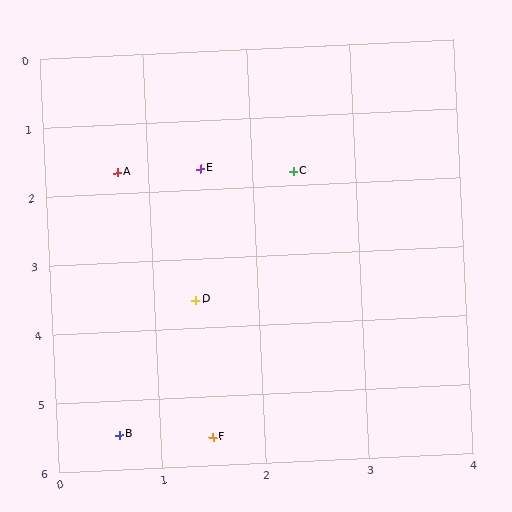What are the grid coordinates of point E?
Point E is at approximately (1.5, 1.7).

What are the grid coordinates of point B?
Point B is at approximately (0.6, 5.5).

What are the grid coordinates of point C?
Point C is at approximately (2.4, 1.8).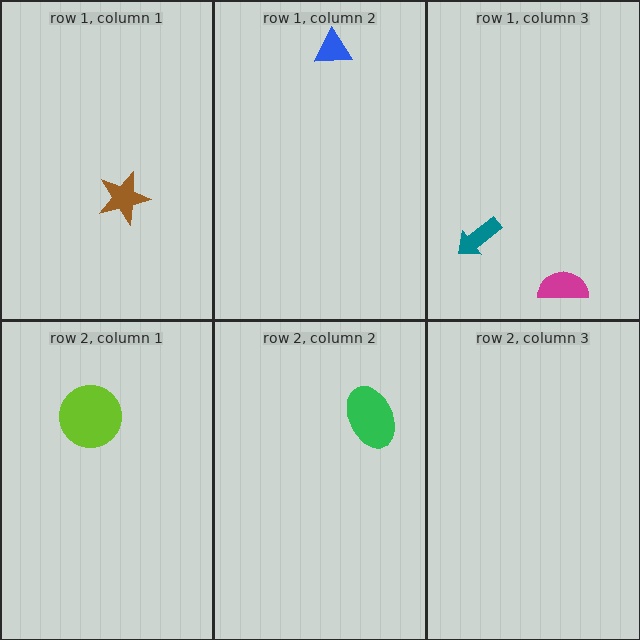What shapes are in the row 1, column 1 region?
The brown star.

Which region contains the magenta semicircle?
The row 1, column 3 region.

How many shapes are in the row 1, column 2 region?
1.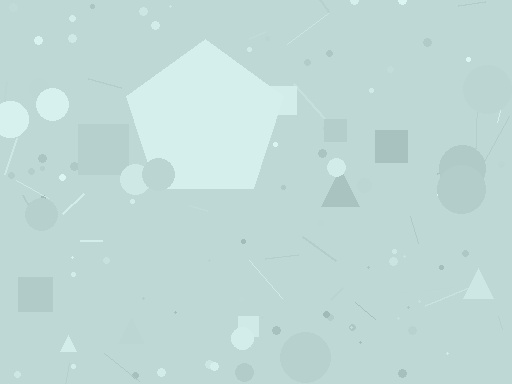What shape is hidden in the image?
A pentagon is hidden in the image.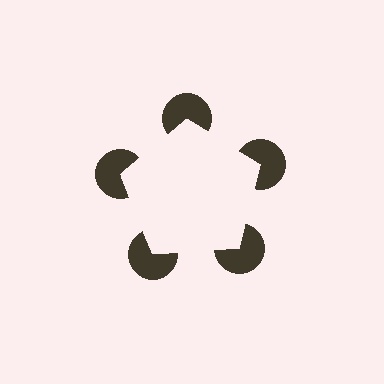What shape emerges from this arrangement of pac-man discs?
An illusory pentagon — its edges are inferred from the aligned wedge cuts in the pac-man discs, not physically drawn.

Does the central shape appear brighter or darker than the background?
It typically appears slightly brighter than the background, even though no actual brightness change is drawn.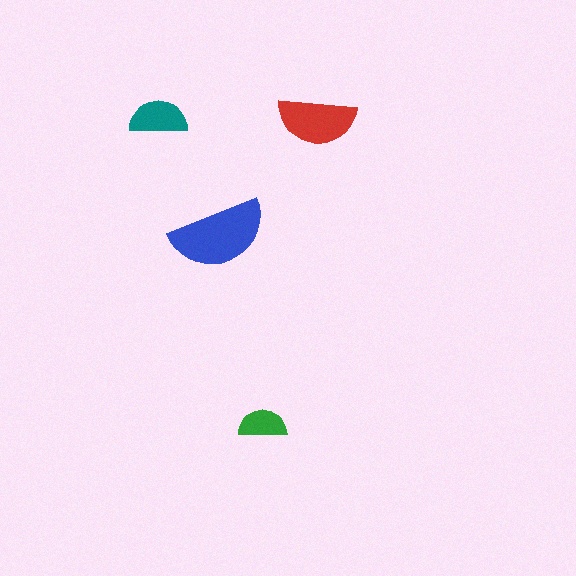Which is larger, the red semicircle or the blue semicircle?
The blue one.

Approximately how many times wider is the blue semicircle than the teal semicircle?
About 1.5 times wider.